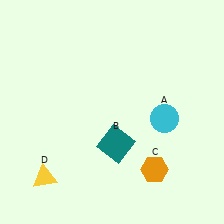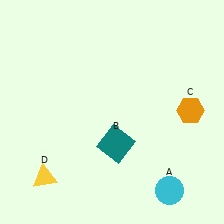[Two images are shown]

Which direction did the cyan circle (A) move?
The cyan circle (A) moved down.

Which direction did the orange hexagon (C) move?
The orange hexagon (C) moved up.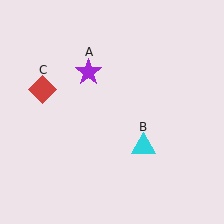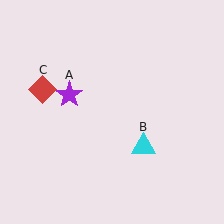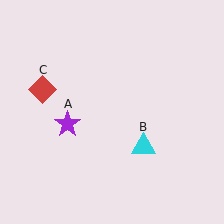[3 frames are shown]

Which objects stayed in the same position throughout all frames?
Cyan triangle (object B) and red diamond (object C) remained stationary.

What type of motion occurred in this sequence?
The purple star (object A) rotated counterclockwise around the center of the scene.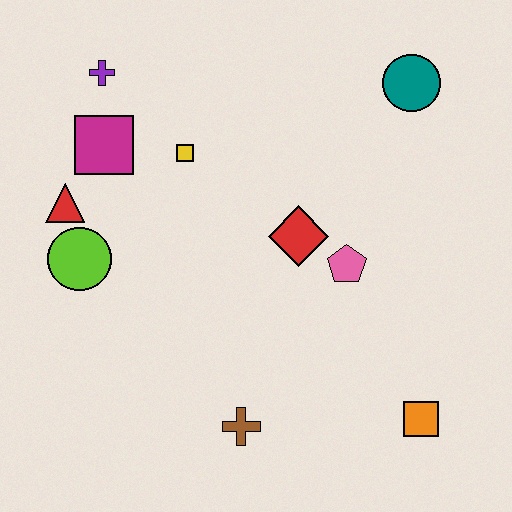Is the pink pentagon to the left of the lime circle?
No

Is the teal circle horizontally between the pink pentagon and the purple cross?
No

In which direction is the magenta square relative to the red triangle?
The magenta square is above the red triangle.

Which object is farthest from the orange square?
The purple cross is farthest from the orange square.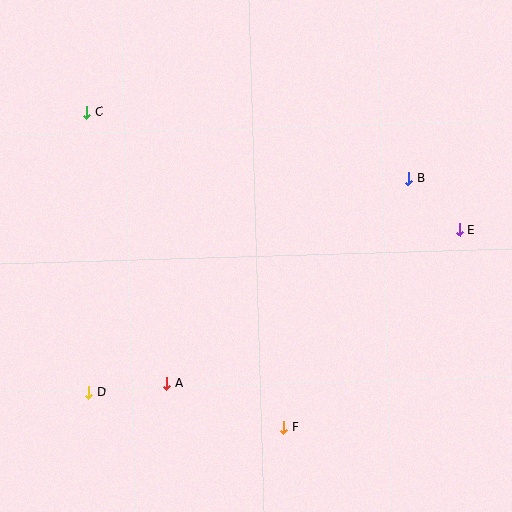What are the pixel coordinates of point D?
Point D is at (89, 392).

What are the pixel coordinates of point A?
Point A is at (167, 383).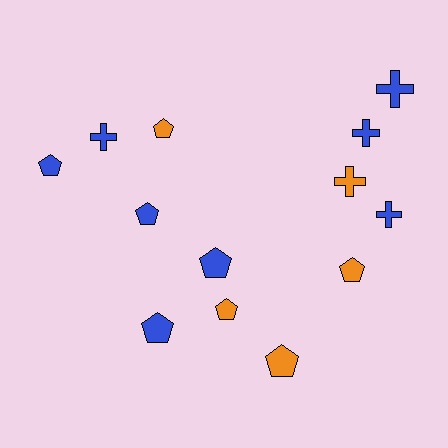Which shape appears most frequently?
Pentagon, with 8 objects.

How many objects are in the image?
There are 13 objects.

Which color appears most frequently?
Blue, with 8 objects.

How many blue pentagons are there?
There are 4 blue pentagons.